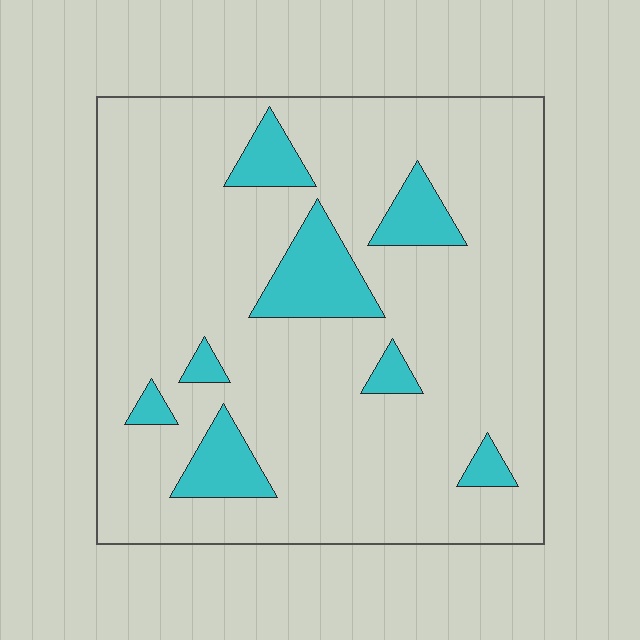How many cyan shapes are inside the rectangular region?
8.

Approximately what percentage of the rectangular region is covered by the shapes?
Approximately 15%.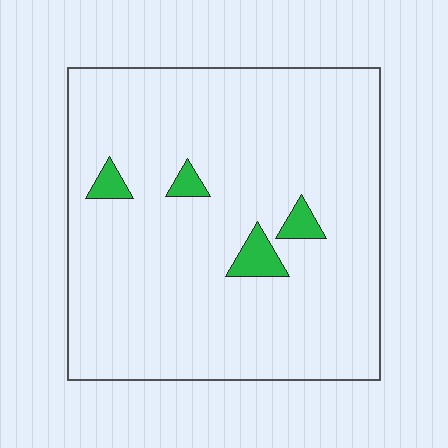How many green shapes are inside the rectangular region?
4.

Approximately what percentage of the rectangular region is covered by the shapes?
Approximately 5%.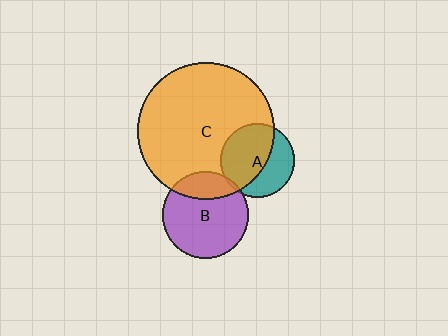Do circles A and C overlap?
Yes.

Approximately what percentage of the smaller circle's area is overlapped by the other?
Approximately 60%.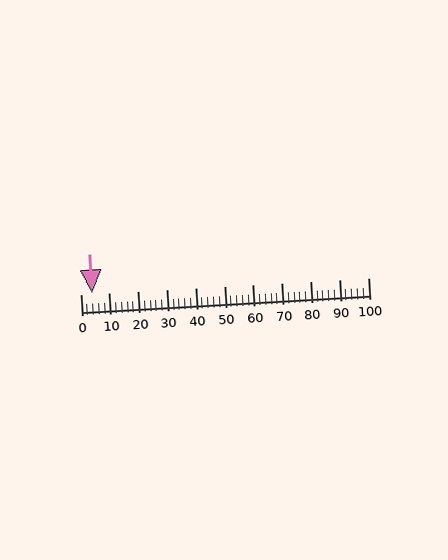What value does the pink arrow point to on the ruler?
The pink arrow points to approximately 4.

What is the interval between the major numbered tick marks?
The major tick marks are spaced 10 units apart.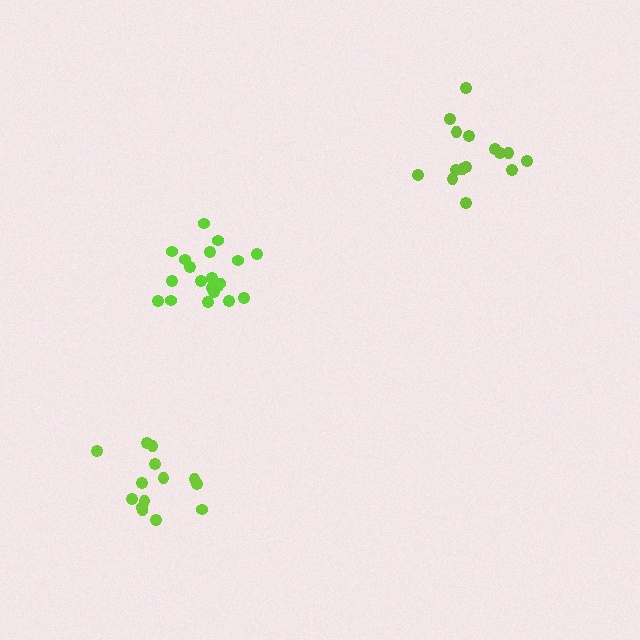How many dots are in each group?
Group 1: 15 dots, Group 2: 20 dots, Group 3: 14 dots (49 total).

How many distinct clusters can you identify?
There are 3 distinct clusters.